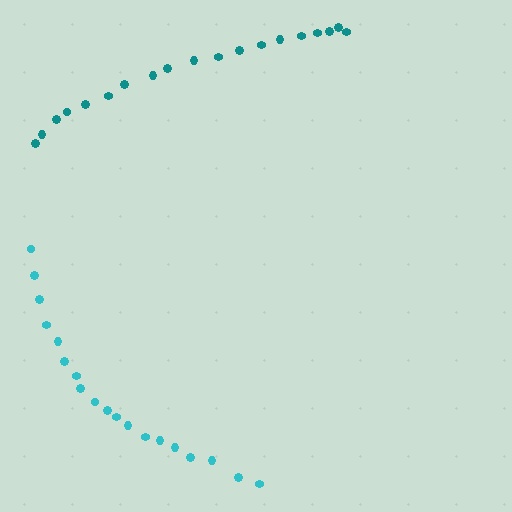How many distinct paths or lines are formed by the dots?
There are 2 distinct paths.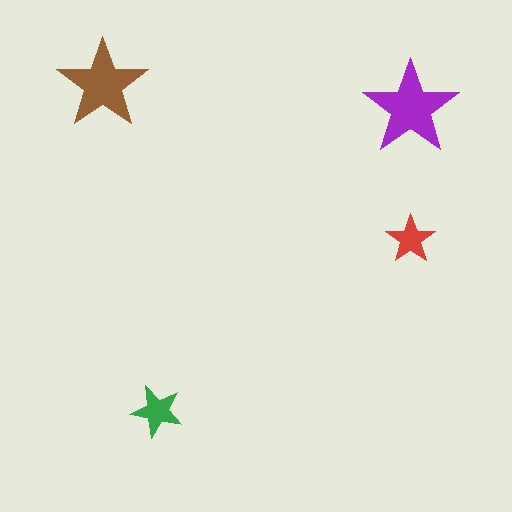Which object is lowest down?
The green star is bottommost.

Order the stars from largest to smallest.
the purple one, the brown one, the green one, the red one.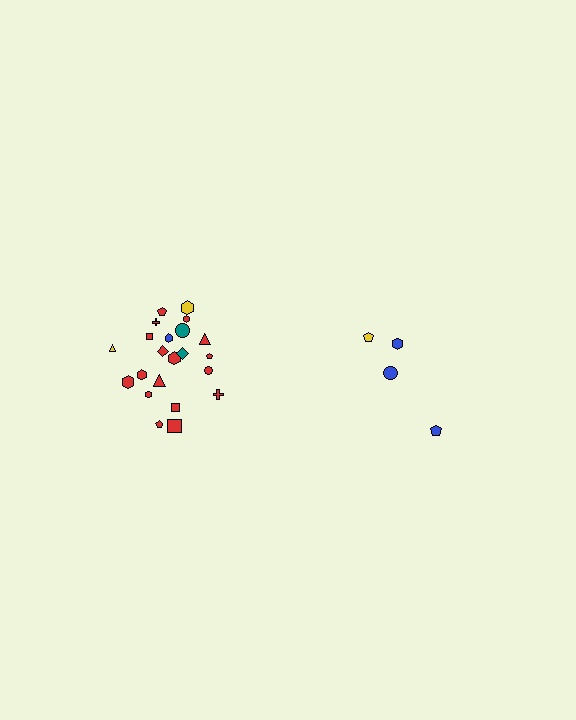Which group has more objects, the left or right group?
The left group.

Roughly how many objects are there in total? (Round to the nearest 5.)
Roughly 25 objects in total.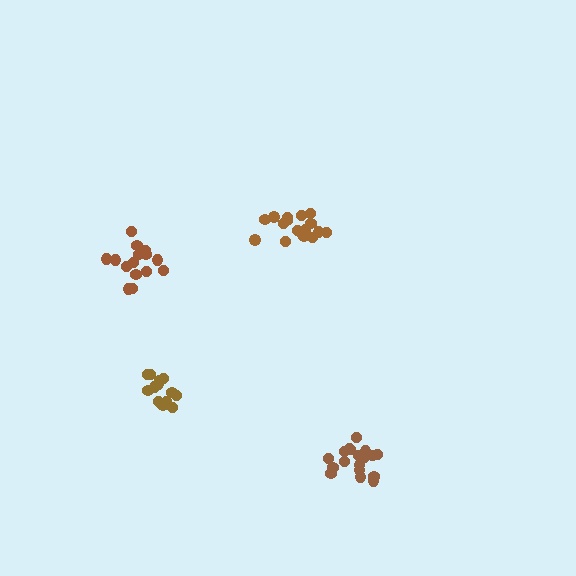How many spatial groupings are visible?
There are 4 spatial groupings.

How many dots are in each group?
Group 1: 18 dots, Group 2: 18 dots, Group 3: 13 dots, Group 4: 15 dots (64 total).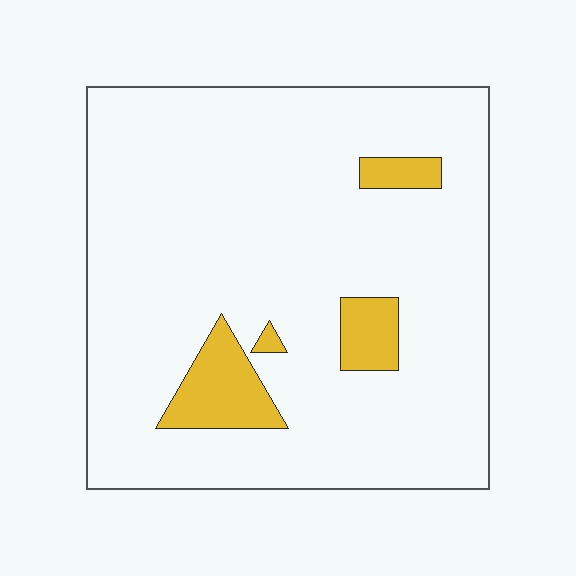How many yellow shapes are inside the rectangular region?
4.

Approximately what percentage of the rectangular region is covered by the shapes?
Approximately 10%.